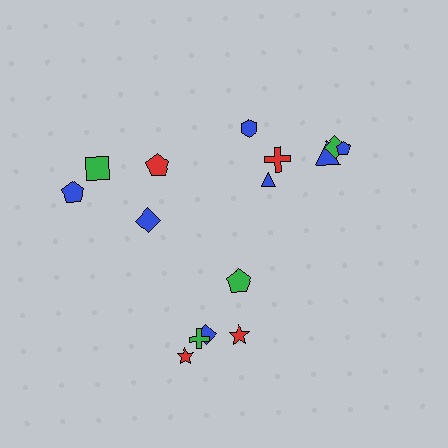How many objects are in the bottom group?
There are 5 objects.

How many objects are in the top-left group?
There are 4 objects.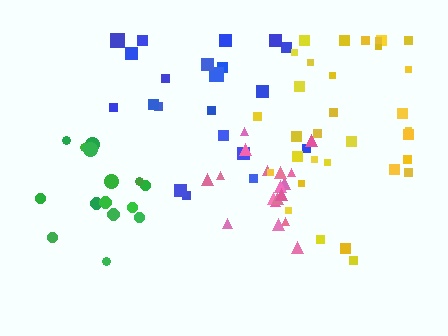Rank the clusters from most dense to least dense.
pink, green, yellow, blue.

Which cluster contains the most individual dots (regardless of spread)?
Yellow (33).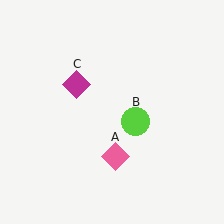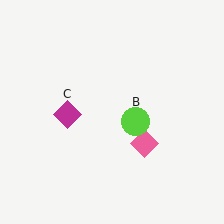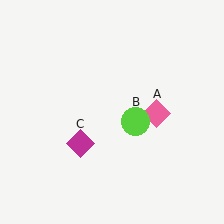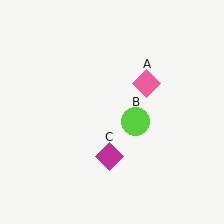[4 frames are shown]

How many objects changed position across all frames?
2 objects changed position: pink diamond (object A), magenta diamond (object C).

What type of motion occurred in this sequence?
The pink diamond (object A), magenta diamond (object C) rotated counterclockwise around the center of the scene.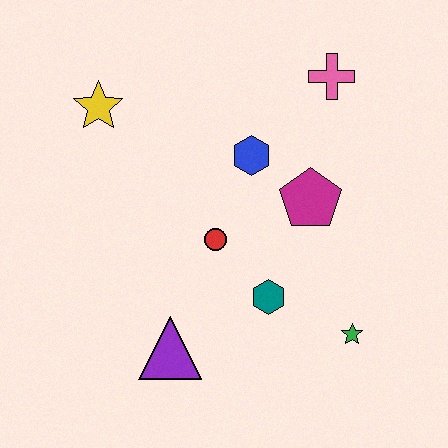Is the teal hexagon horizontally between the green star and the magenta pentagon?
No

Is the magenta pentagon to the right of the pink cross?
No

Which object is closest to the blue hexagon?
The magenta pentagon is closest to the blue hexagon.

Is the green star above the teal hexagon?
No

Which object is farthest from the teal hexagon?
The yellow star is farthest from the teal hexagon.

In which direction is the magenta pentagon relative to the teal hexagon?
The magenta pentagon is above the teal hexagon.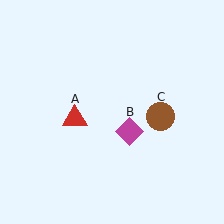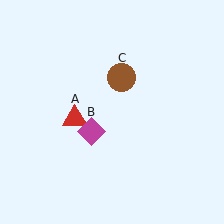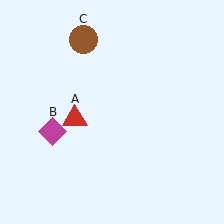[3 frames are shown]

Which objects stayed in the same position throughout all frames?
Red triangle (object A) remained stationary.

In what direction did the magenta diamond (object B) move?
The magenta diamond (object B) moved left.